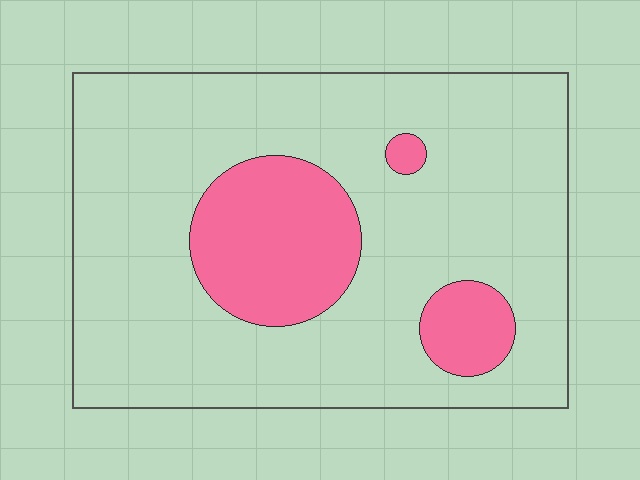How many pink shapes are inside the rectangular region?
3.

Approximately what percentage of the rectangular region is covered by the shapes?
Approximately 20%.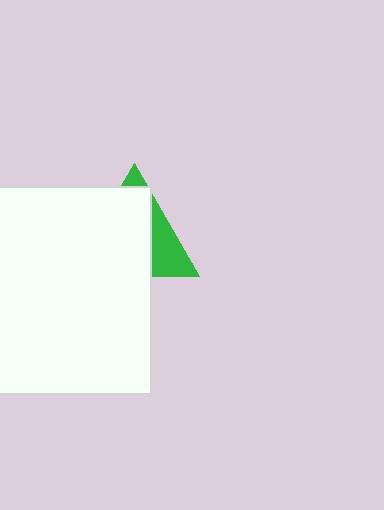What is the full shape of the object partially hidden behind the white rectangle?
The partially hidden object is a green triangle.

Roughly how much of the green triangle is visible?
A small part of it is visible (roughly 31%).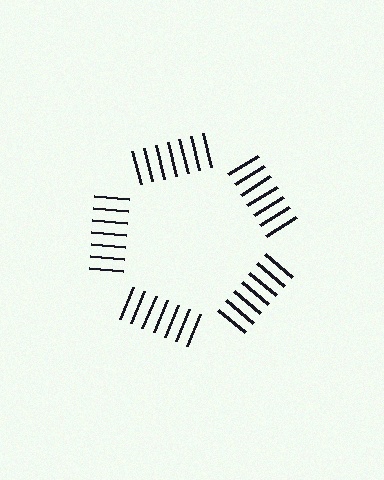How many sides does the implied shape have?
5 sides — the line-ends trace a pentagon.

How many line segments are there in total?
35 — 7 along each of the 5 edges.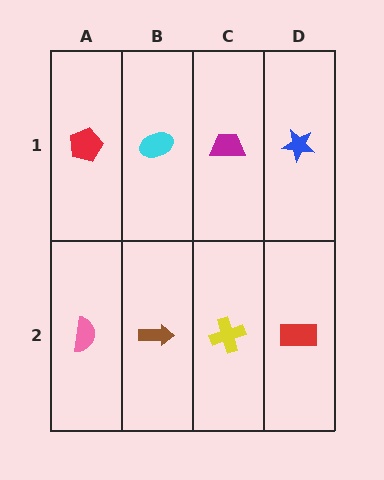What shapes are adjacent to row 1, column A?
A pink semicircle (row 2, column A), a cyan ellipse (row 1, column B).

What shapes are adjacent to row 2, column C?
A magenta trapezoid (row 1, column C), a brown arrow (row 2, column B), a red rectangle (row 2, column D).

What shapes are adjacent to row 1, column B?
A brown arrow (row 2, column B), a red pentagon (row 1, column A), a magenta trapezoid (row 1, column C).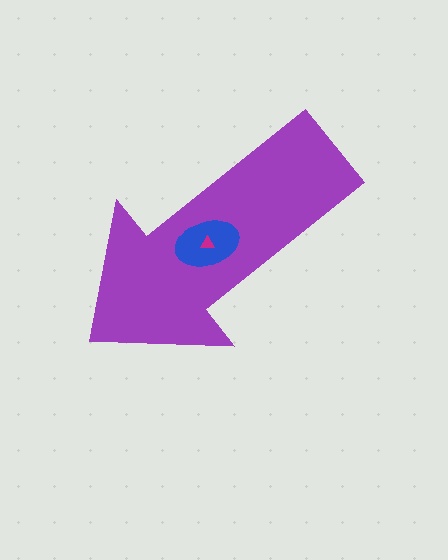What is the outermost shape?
The purple arrow.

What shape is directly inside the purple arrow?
The blue ellipse.